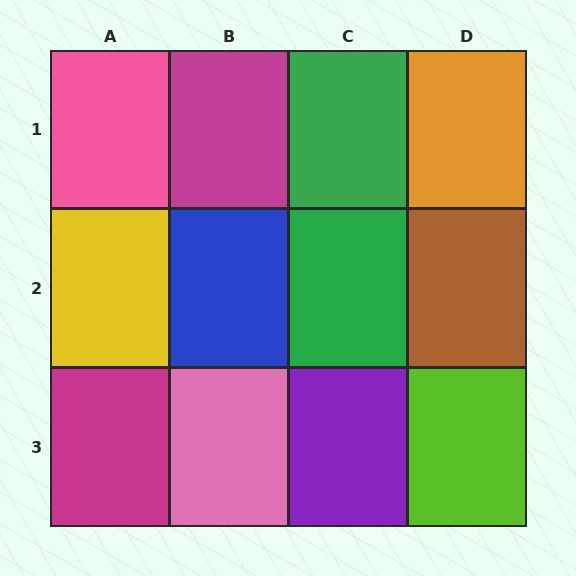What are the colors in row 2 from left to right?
Yellow, blue, green, brown.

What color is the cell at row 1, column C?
Green.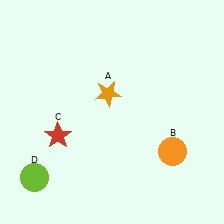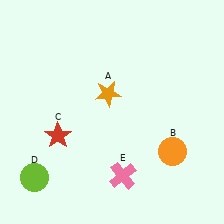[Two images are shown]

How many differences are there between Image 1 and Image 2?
There is 1 difference between the two images.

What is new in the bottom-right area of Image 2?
A pink cross (E) was added in the bottom-right area of Image 2.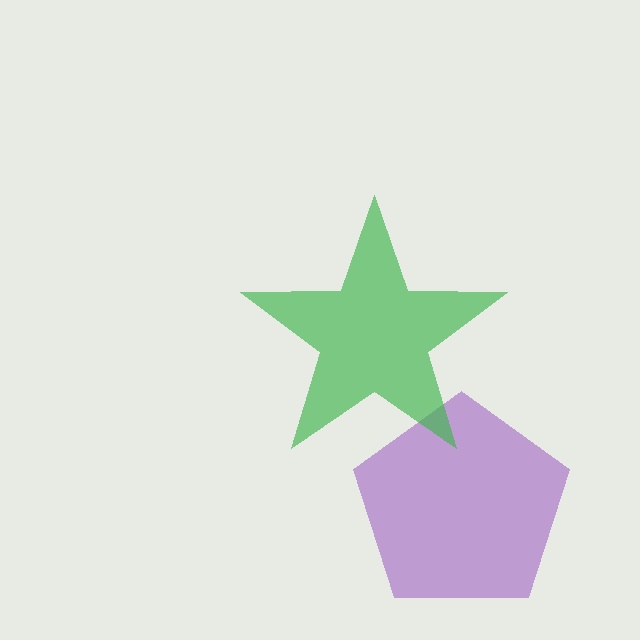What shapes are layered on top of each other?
The layered shapes are: a purple pentagon, a green star.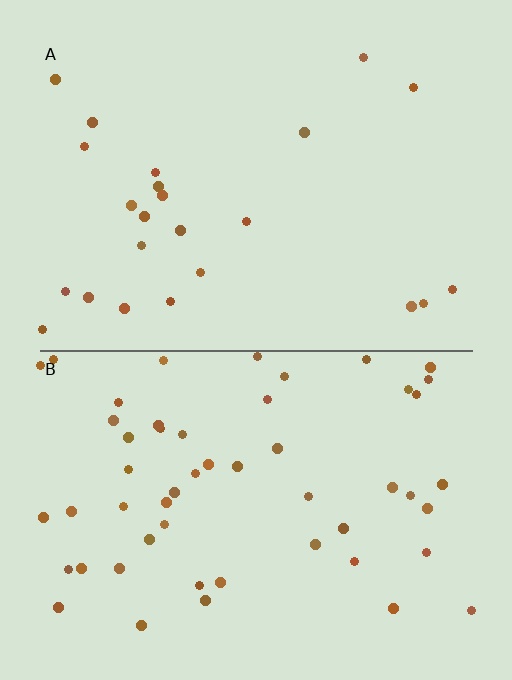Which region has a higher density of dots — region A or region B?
B (the bottom).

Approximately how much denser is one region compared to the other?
Approximately 2.2× — region B over region A.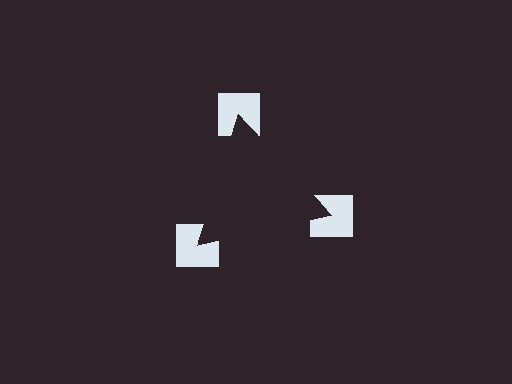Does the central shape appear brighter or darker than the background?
It typically appears slightly darker than the background, even though no actual brightness change is drawn.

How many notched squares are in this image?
There are 3 — one at each vertex of the illusory triangle.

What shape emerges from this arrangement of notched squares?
An illusory triangle — its edges are inferred from the aligned wedge cuts in the notched squares, not physically drawn.